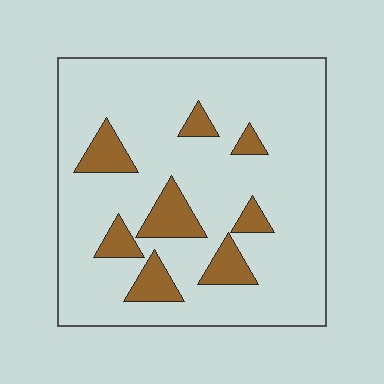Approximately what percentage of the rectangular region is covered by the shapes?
Approximately 15%.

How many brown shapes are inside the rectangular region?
8.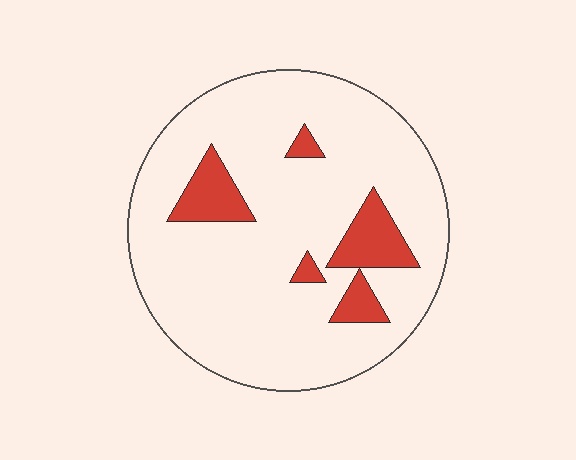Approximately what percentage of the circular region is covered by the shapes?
Approximately 15%.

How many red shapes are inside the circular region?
5.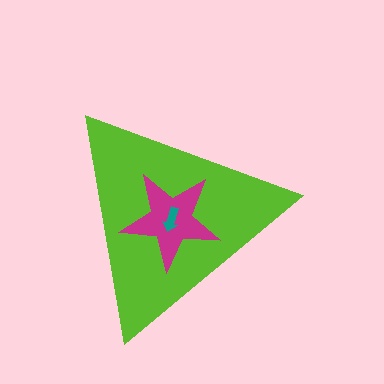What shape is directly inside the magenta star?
The teal arrow.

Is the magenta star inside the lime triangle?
Yes.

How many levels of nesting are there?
3.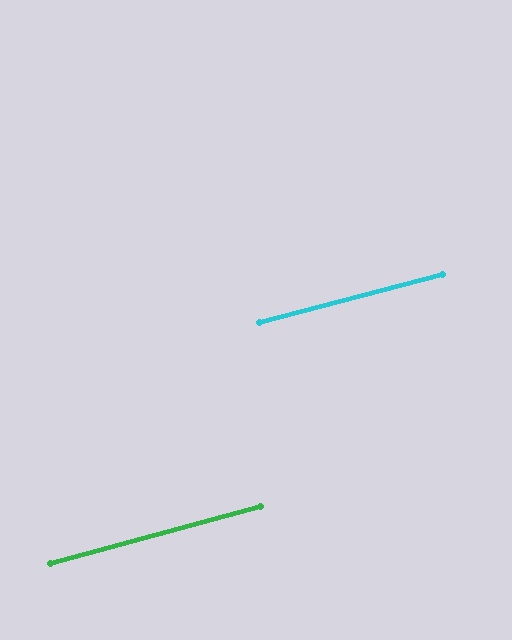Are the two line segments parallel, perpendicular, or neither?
Parallel — their directions differ by only 0.4°.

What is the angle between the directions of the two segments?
Approximately 0 degrees.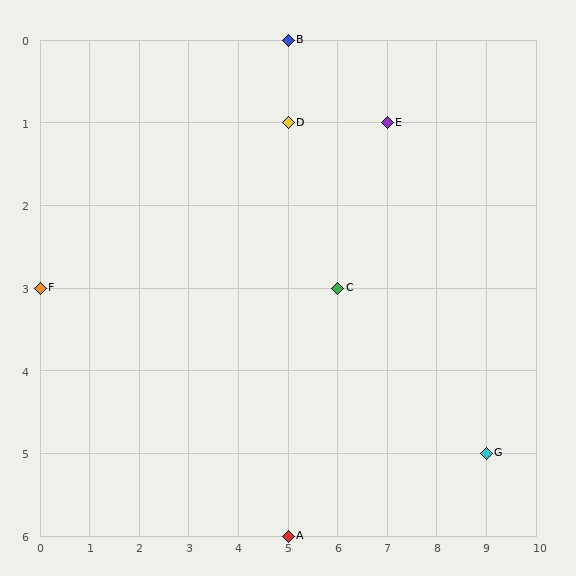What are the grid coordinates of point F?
Point F is at grid coordinates (0, 3).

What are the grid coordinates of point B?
Point B is at grid coordinates (5, 0).